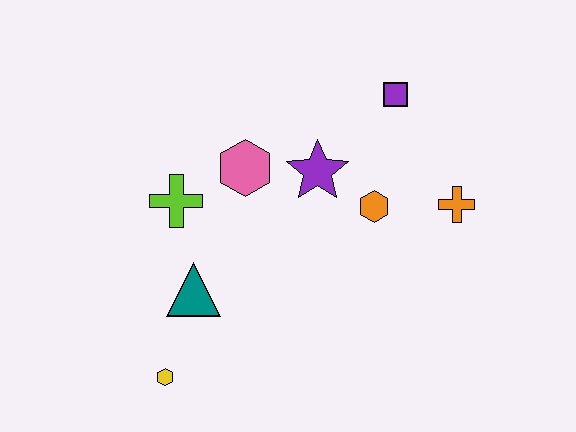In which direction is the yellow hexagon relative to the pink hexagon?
The yellow hexagon is below the pink hexagon.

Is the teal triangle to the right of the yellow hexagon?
Yes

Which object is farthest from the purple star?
The yellow hexagon is farthest from the purple star.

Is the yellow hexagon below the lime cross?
Yes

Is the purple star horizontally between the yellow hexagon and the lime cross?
No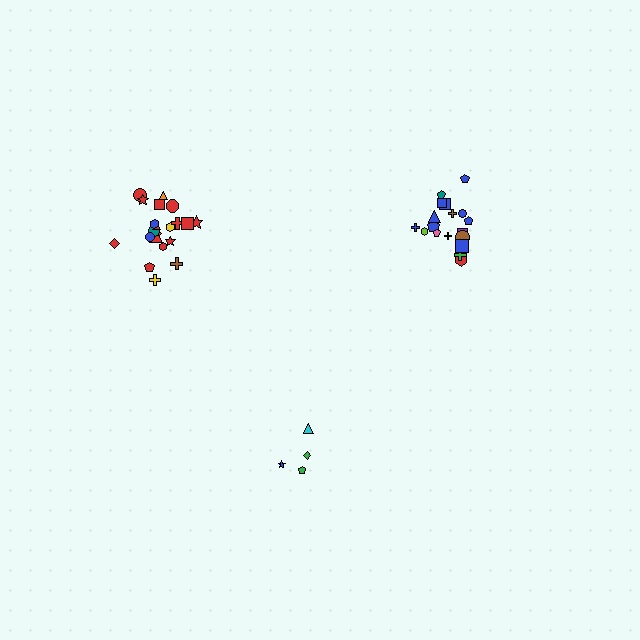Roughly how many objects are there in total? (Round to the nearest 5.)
Roughly 45 objects in total.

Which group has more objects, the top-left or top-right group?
The top-left group.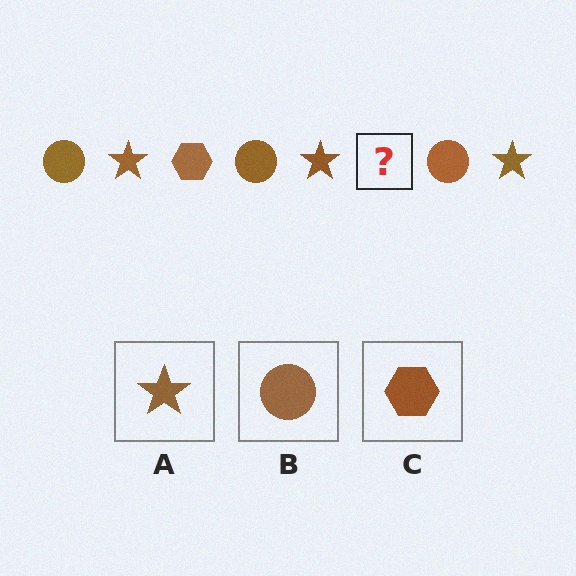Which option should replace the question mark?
Option C.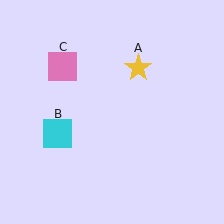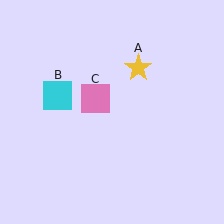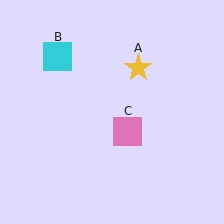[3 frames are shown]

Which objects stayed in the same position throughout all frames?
Yellow star (object A) remained stationary.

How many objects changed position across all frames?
2 objects changed position: cyan square (object B), pink square (object C).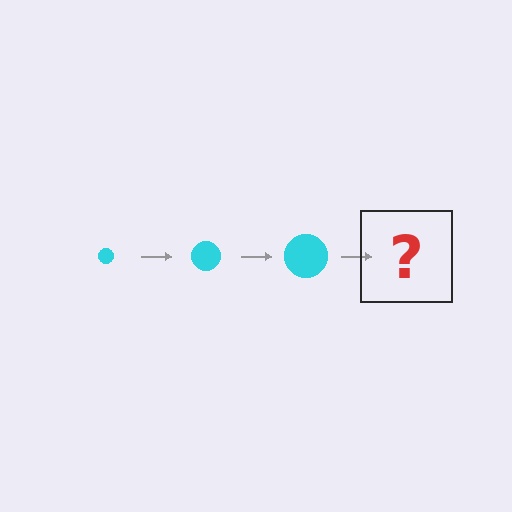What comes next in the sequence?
The next element should be a cyan circle, larger than the previous one.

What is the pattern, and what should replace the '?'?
The pattern is that the circle gets progressively larger each step. The '?' should be a cyan circle, larger than the previous one.